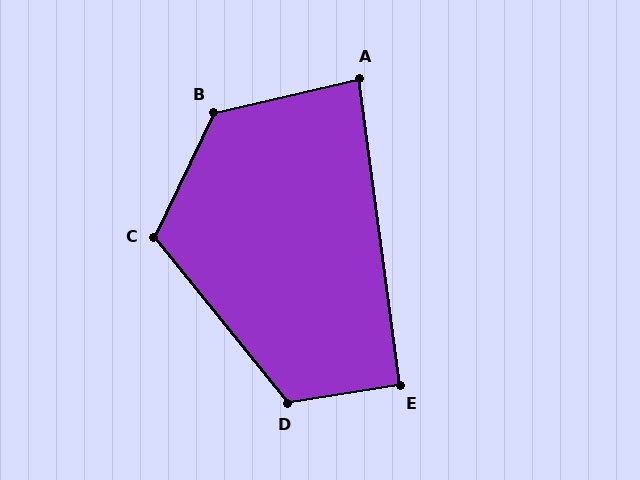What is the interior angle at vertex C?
Approximately 116 degrees (obtuse).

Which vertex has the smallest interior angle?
A, at approximately 85 degrees.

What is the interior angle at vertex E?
Approximately 91 degrees (approximately right).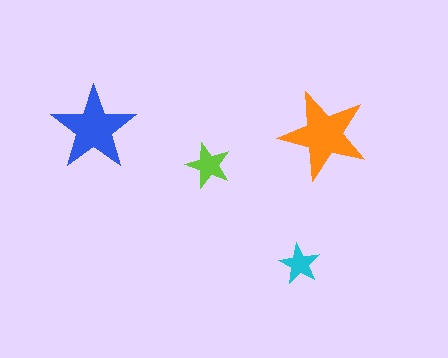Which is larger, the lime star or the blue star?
The blue one.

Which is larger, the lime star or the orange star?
The orange one.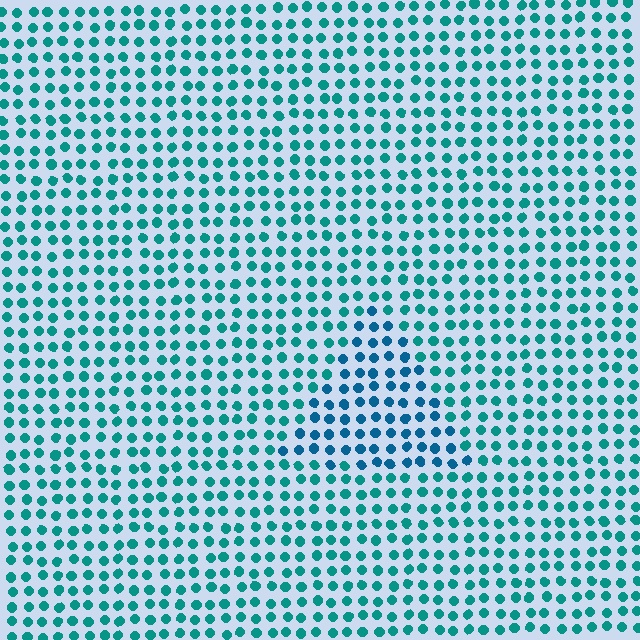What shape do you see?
I see a triangle.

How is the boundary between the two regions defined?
The boundary is defined purely by a slight shift in hue (about 26 degrees). Spacing, size, and orientation are identical on both sides.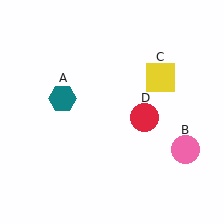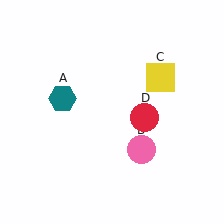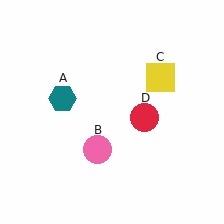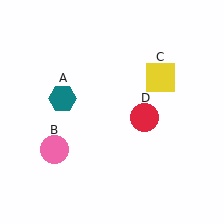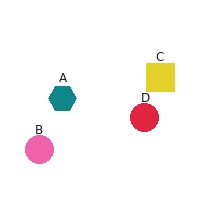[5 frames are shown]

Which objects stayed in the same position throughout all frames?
Teal hexagon (object A) and yellow square (object C) and red circle (object D) remained stationary.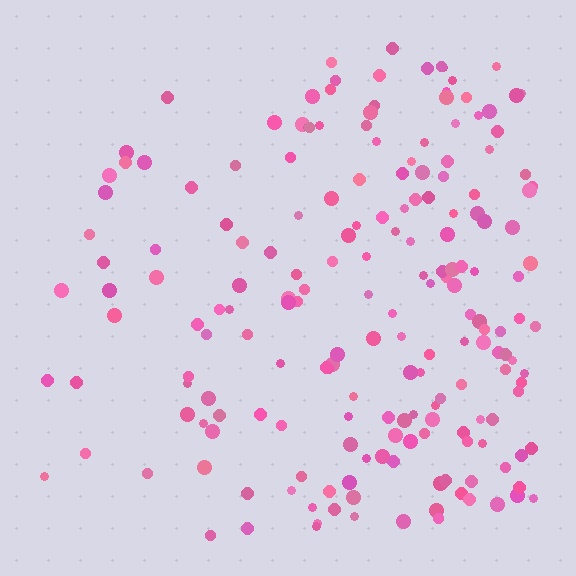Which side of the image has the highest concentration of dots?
The right.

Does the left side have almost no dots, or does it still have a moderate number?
Still a moderate number, just noticeably fewer than the right.